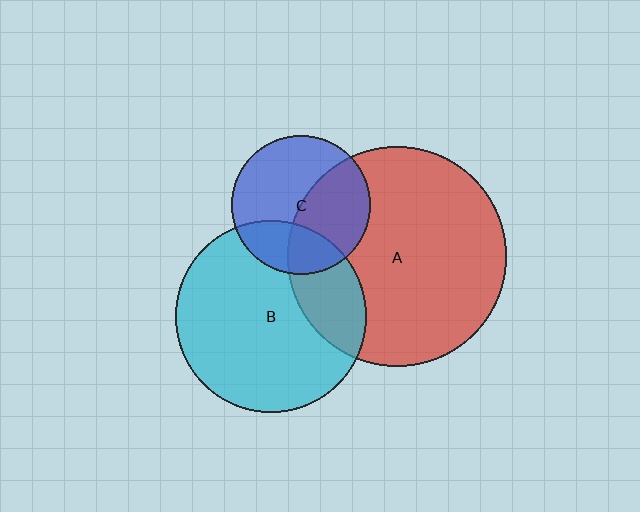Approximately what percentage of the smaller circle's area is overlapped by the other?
Approximately 45%.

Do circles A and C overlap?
Yes.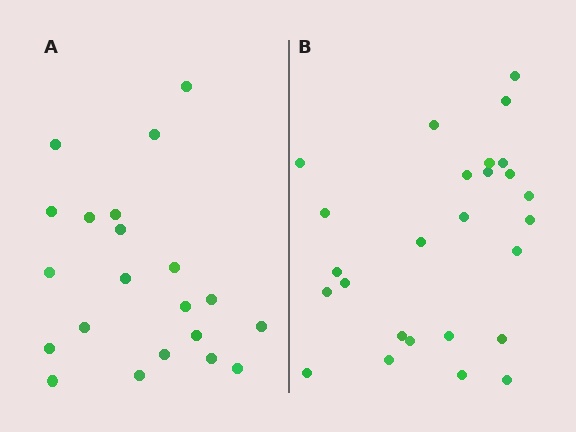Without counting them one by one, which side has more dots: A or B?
Region B (the right region) has more dots.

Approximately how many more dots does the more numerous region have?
Region B has about 5 more dots than region A.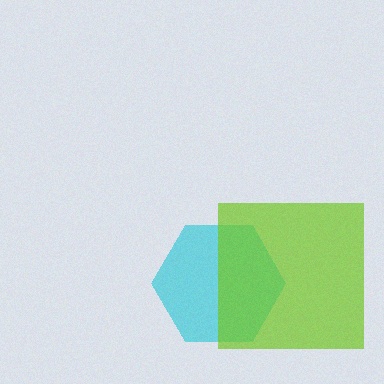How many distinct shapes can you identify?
There are 2 distinct shapes: a cyan hexagon, a lime square.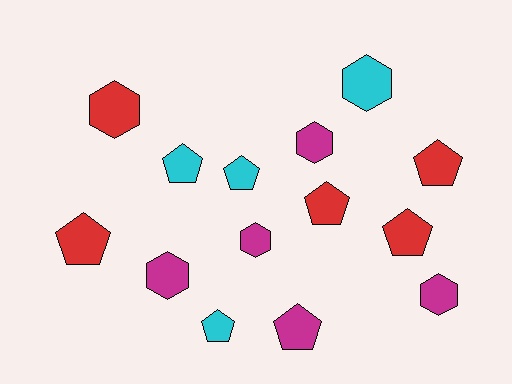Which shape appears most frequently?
Pentagon, with 8 objects.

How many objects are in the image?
There are 14 objects.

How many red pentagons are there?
There are 4 red pentagons.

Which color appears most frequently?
Red, with 5 objects.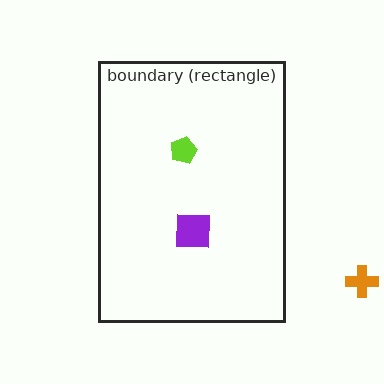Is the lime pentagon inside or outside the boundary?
Inside.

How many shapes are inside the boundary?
2 inside, 1 outside.